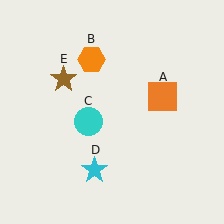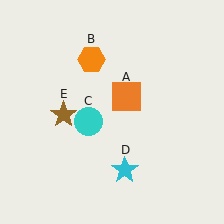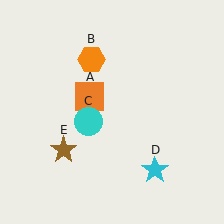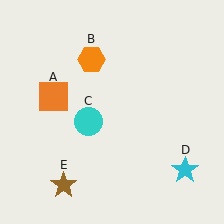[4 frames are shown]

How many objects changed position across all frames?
3 objects changed position: orange square (object A), cyan star (object D), brown star (object E).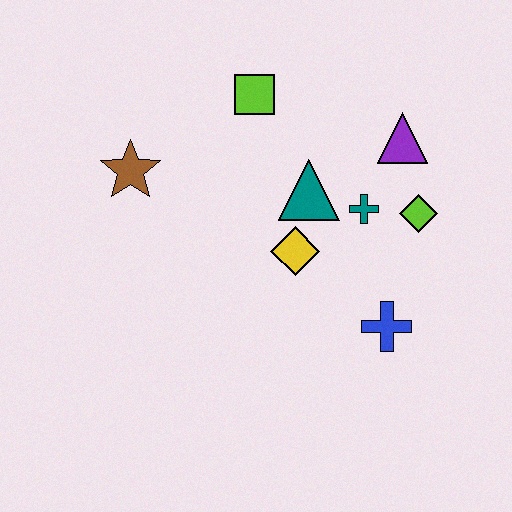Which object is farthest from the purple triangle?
The brown star is farthest from the purple triangle.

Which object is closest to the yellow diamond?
The teal triangle is closest to the yellow diamond.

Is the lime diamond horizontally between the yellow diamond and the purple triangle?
No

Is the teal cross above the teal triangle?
No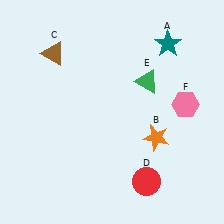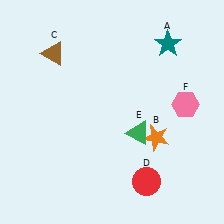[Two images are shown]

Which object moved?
The green triangle (E) moved down.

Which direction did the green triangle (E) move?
The green triangle (E) moved down.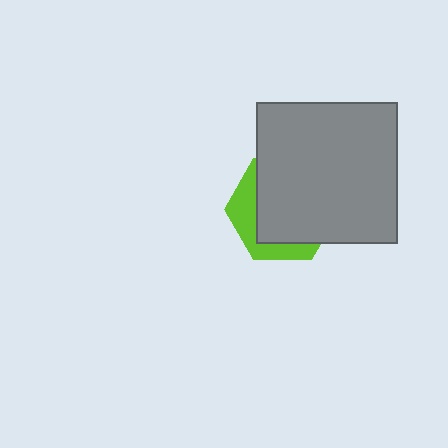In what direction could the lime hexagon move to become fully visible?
The lime hexagon could move toward the lower-left. That would shift it out from behind the gray square entirely.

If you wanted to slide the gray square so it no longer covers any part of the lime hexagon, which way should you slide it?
Slide it toward the upper-right — that is the most direct way to separate the two shapes.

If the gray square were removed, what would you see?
You would see the complete lime hexagon.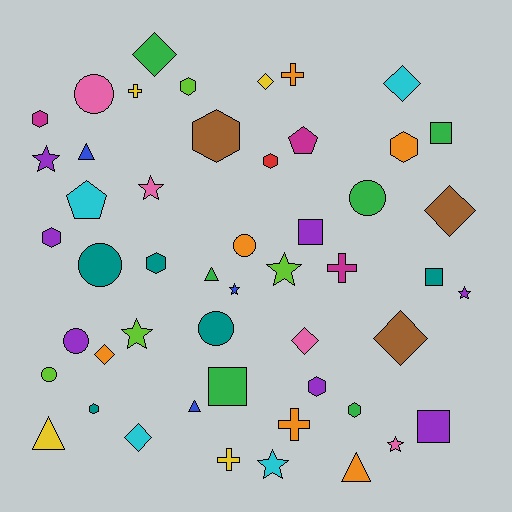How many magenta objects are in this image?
There are 3 magenta objects.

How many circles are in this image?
There are 7 circles.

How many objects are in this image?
There are 50 objects.